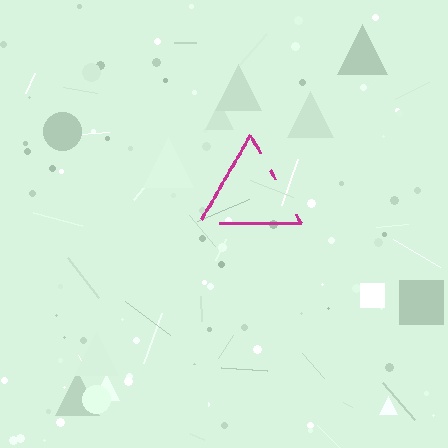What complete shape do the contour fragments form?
The contour fragments form a triangle.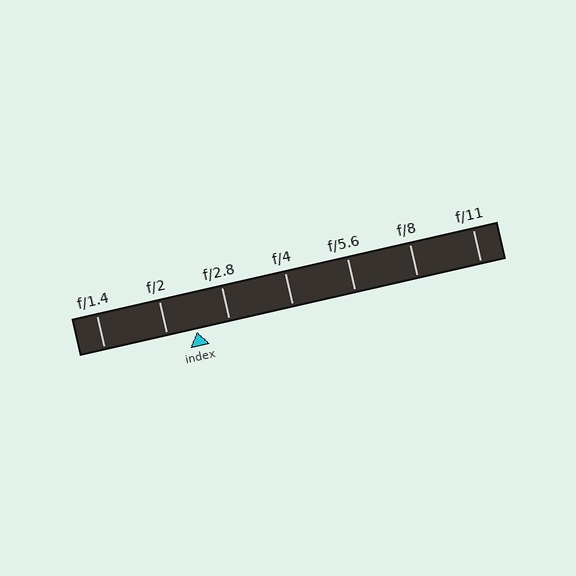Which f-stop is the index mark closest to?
The index mark is closest to f/2.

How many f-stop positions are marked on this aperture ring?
There are 7 f-stop positions marked.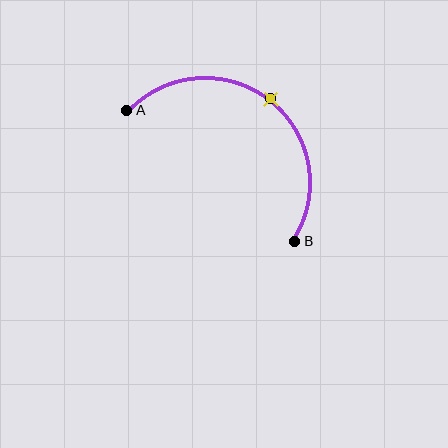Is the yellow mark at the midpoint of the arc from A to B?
Yes. The yellow mark lies on the arc at equal arc-length from both A and B — it is the arc midpoint.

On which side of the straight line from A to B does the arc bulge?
The arc bulges above and to the right of the straight line connecting A and B.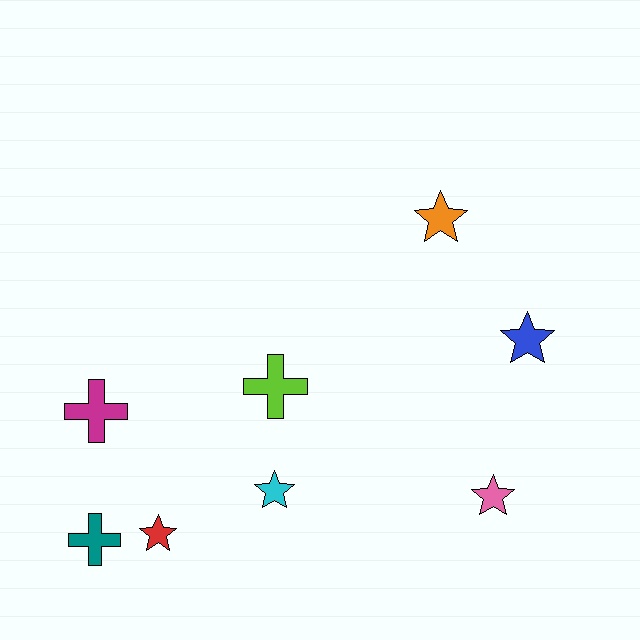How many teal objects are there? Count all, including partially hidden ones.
There is 1 teal object.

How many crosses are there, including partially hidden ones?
There are 3 crosses.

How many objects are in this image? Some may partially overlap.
There are 8 objects.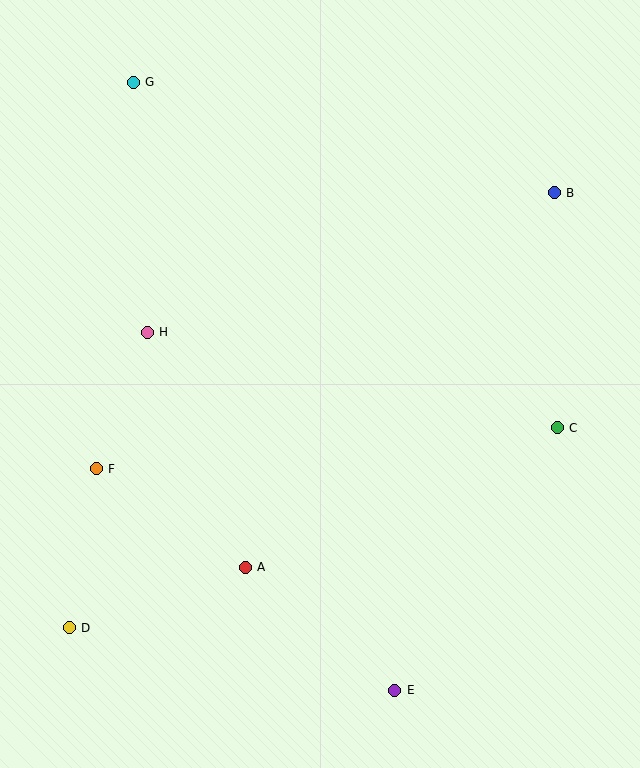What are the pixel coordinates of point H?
Point H is at (147, 332).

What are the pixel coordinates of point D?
Point D is at (69, 628).